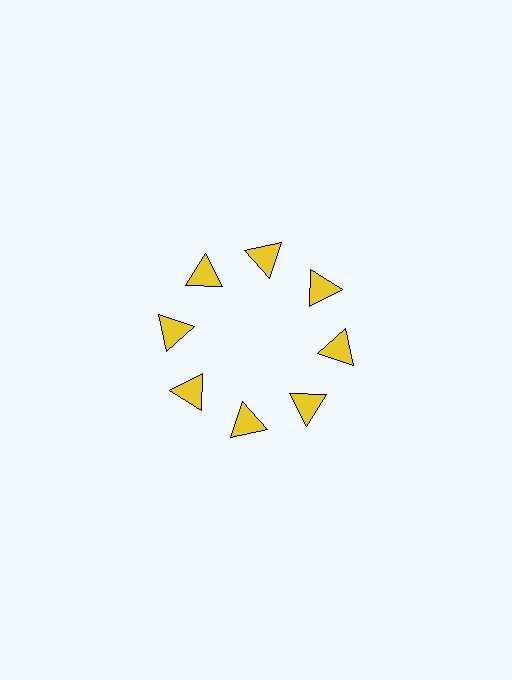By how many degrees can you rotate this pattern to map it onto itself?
The pattern maps onto itself every 45 degrees of rotation.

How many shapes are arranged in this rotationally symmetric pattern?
There are 8 shapes, arranged in 8 groups of 1.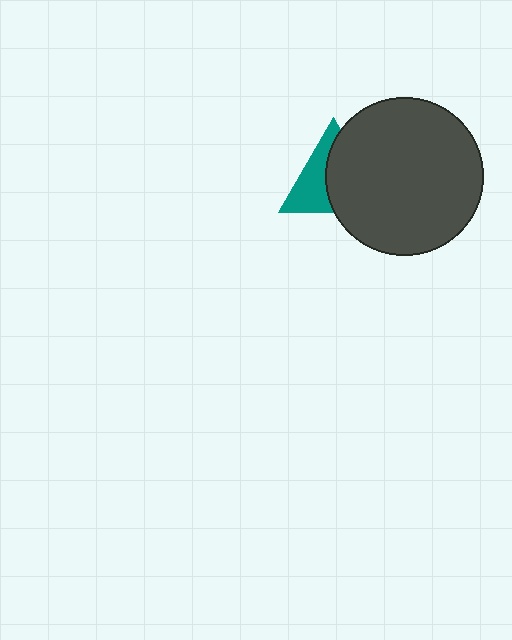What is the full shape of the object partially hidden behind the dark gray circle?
The partially hidden object is a teal triangle.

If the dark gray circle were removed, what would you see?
You would see the complete teal triangle.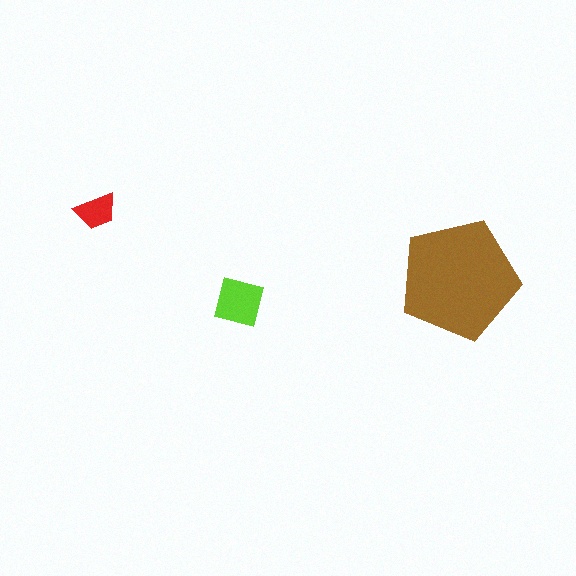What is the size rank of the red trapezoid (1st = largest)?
3rd.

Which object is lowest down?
The lime square is bottommost.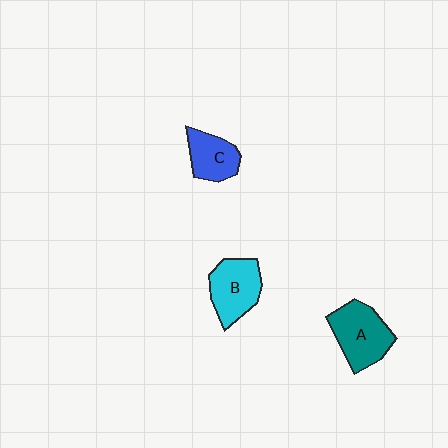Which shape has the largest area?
Shape A (teal).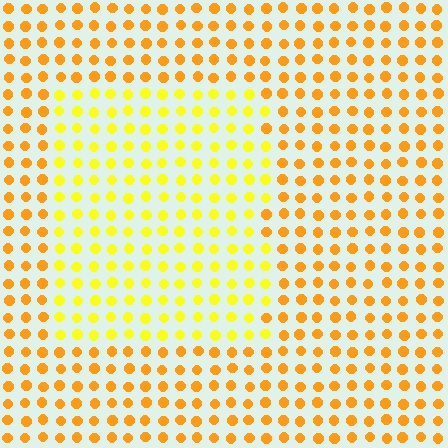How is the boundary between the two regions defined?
The boundary is defined purely by a slight shift in hue (about 26 degrees). Spacing, size, and orientation are identical on both sides.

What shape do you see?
I see a rectangle.